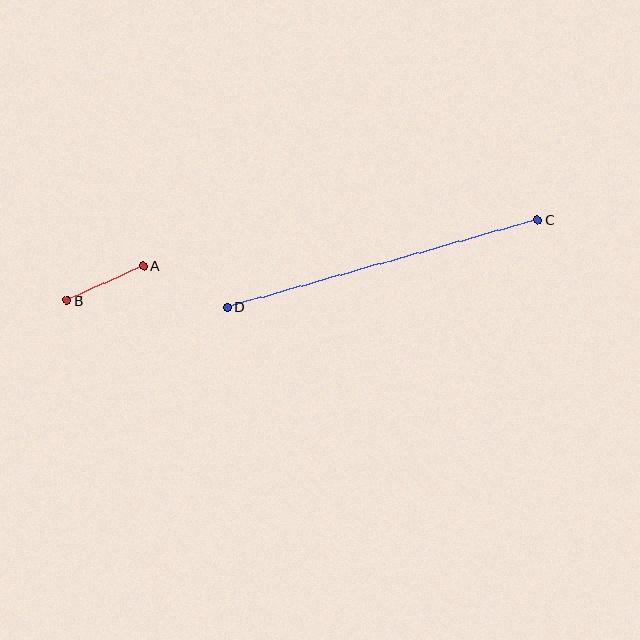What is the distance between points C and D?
The distance is approximately 322 pixels.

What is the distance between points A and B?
The distance is approximately 84 pixels.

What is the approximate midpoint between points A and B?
The midpoint is at approximately (105, 283) pixels.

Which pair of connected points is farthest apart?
Points C and D are farthest apart.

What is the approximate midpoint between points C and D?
The midpoint is at approximately (382, 263) pixels.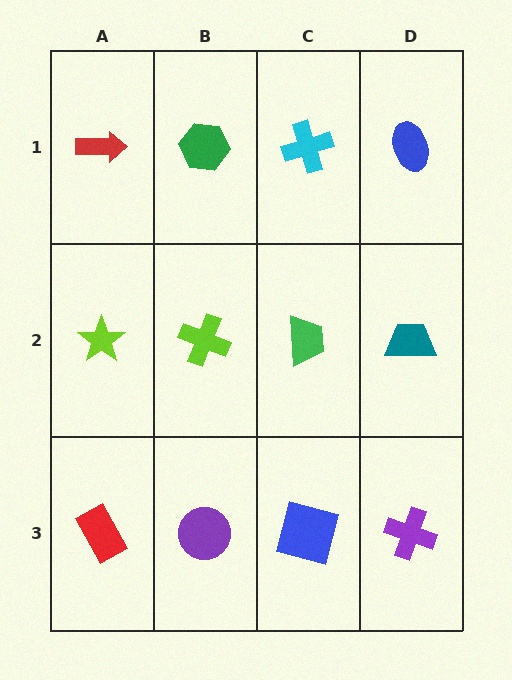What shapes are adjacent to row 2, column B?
A green hexagon (row 1, column B), a purple circle (row 3, column B), a lime star (row 2, column A), a green trapezoid (row 2, column C).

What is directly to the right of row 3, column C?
A purple cross.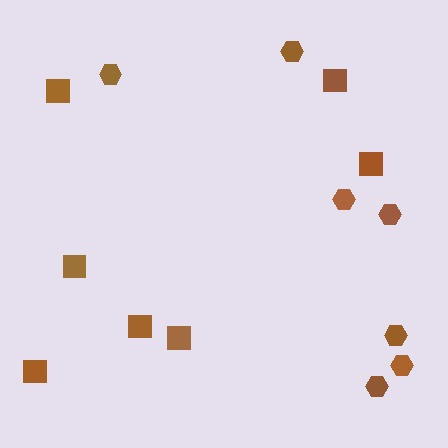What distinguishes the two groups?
There are 2 groups: one group of hexagons (7) and one group of squares (7).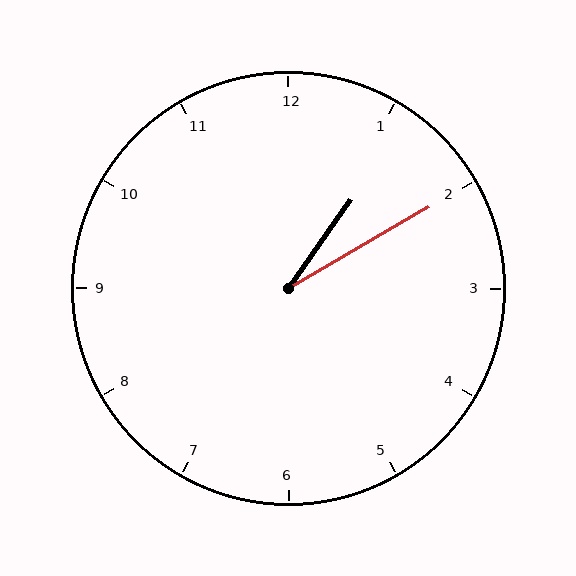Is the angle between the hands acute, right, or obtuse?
It is acute.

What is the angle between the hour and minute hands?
Approximately 25 degrees.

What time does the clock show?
1:10.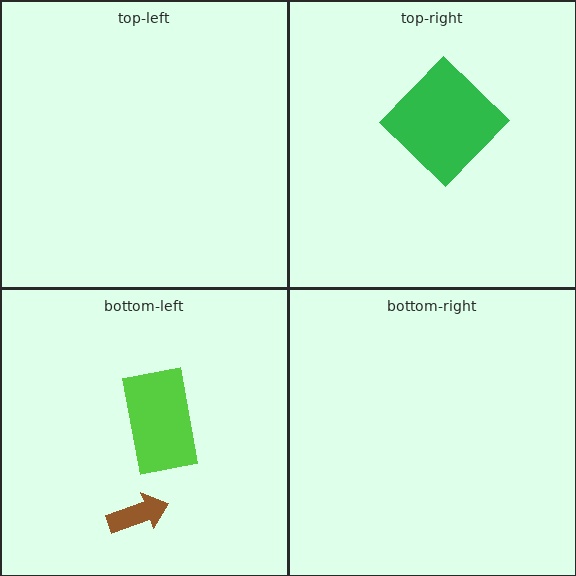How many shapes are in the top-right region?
1.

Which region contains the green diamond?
The top-right region.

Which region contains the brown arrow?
The bottom-left region.